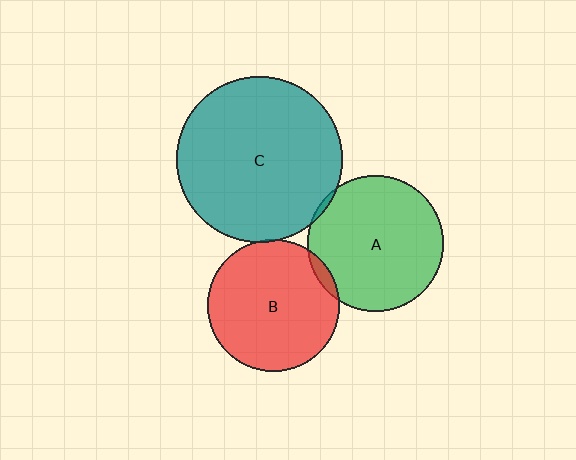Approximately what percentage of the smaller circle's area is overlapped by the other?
Approximately 5%.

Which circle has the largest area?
Circle C (teal).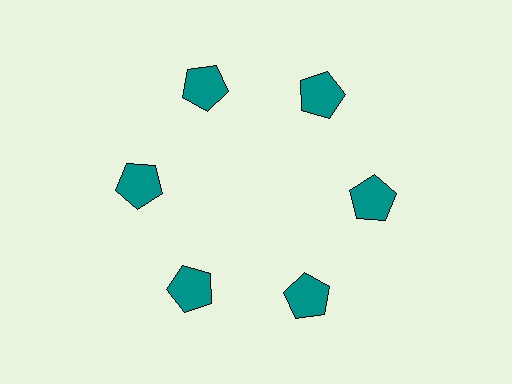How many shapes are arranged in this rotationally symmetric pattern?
There are 6 shapes, arranged in 6 groups of 1.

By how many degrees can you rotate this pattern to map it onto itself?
The pattern maps onto itself every 60 degrees of rotation.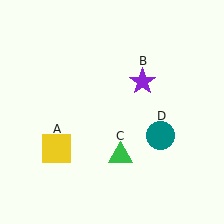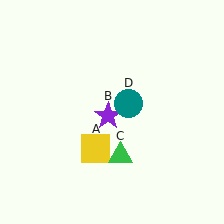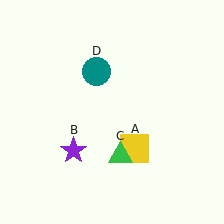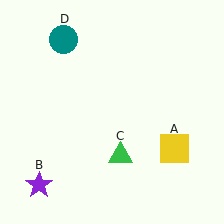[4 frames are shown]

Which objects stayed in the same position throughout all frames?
Green triangle (object C) remained stationary.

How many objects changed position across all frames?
3 objects changed position: yellow square (object A), purple star (object B), teal circle (object D).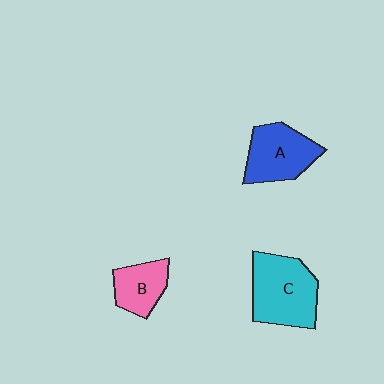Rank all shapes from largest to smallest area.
From largest to smallest: C (cyan), A (blue), B (pink).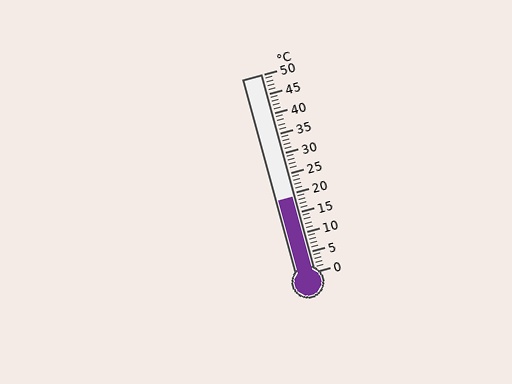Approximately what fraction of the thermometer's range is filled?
The thermometer is filled to approximately 40% of its range.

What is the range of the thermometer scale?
The thermometer scale ranges from 0°C to 50°C.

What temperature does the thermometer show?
The thermometer shows approximately 19°C.